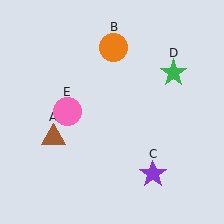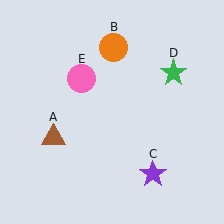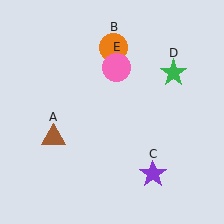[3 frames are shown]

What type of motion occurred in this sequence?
The pink circle (object E) rotated clockwise around the center of the scene.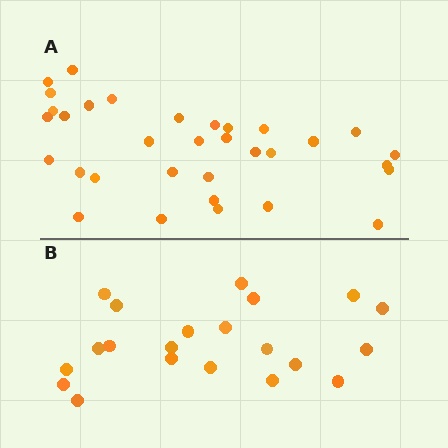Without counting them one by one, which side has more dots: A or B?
Region A (the top region) has more dots.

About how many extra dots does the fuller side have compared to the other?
Region A has roughly 12 or so more dots than region B.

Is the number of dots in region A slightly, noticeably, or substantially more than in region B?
Region A has substantially more. The ratio is roughly 1.6 to 1.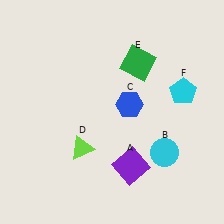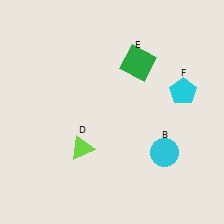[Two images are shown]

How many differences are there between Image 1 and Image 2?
There are 2 differences between the two images.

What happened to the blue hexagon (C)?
The blue hexagon (C) was removed in Image 2. It was in the top-right area of Image 1.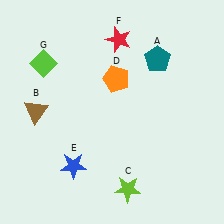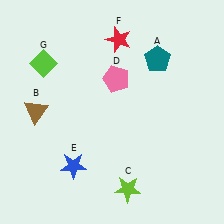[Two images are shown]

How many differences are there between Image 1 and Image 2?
There is 1 difference between the two images.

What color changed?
The pentagon (D) changed from orange in Image 1 to pink in Image 2.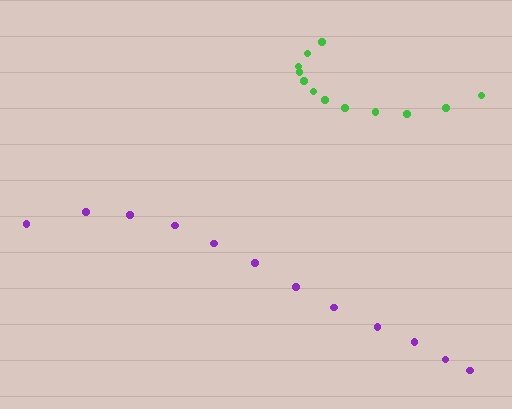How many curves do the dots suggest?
There are 2 distinct paths.